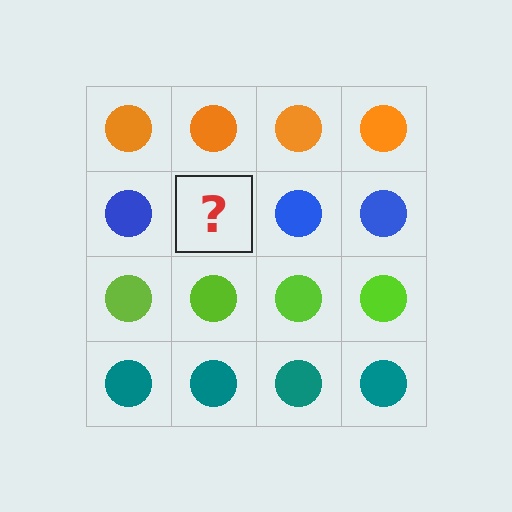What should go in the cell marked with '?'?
The missing cell should contain a blue circle.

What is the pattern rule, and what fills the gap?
The rule is that each row has a consistent color. The gap should be filled with a blue circle.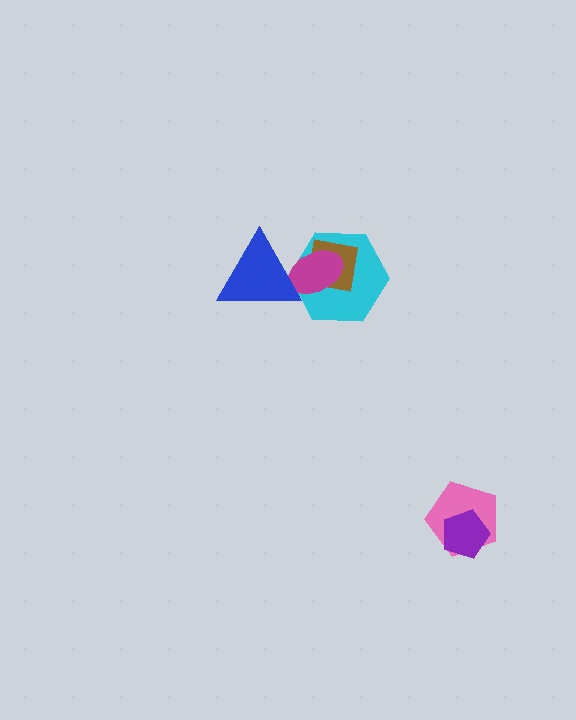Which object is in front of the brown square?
The magenta ellipse is in front of the brown square.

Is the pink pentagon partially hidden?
Yes, it is partially covered by another shape.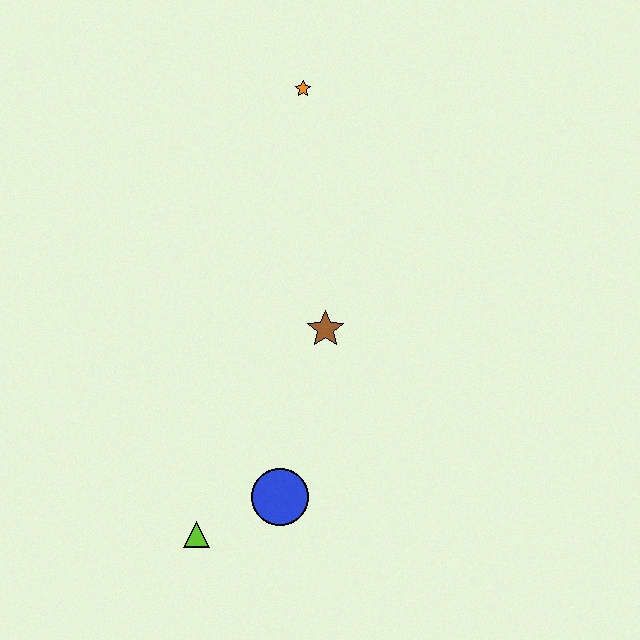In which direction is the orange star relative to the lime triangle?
The orange star is above the lime triangle.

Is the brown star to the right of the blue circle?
Yes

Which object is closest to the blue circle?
The lime triangle is closest to the blue circle.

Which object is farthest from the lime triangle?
The orange star is farthest from the lime triangle.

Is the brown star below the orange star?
Yes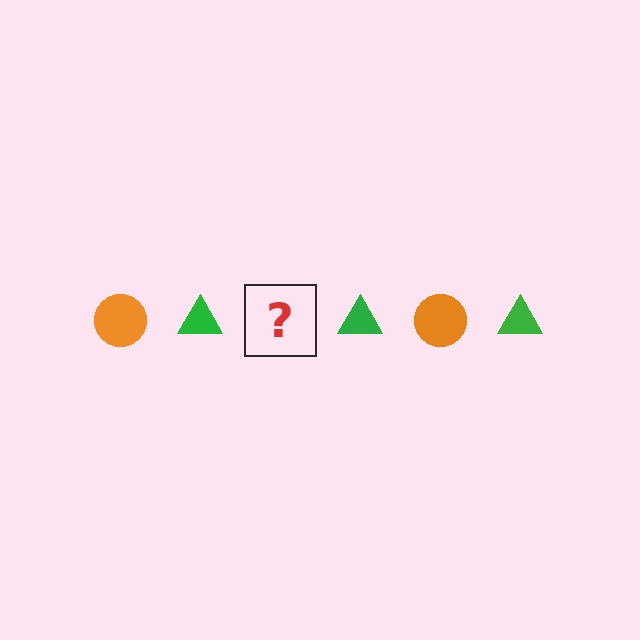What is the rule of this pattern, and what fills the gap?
The rule is that the pattern alternates between orange circle and green triangle. The gap should be filled with an orange circle.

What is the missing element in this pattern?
The missing element is an orange circle.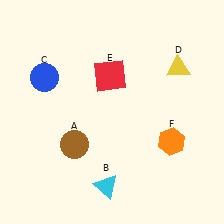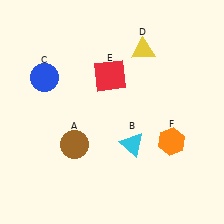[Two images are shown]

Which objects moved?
The objects that moved are: the cyan triangle (B), the yellow triangle (D).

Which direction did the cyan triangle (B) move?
The cyan triangle (B) moved up.